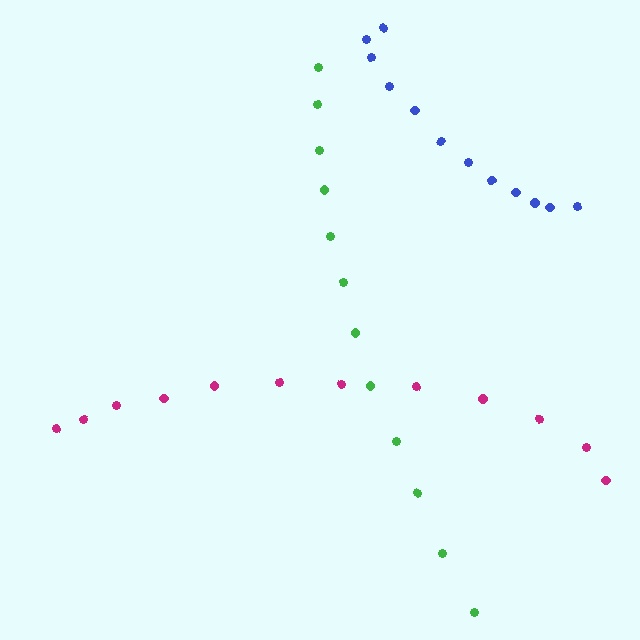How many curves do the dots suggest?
There are 3 distinct paths.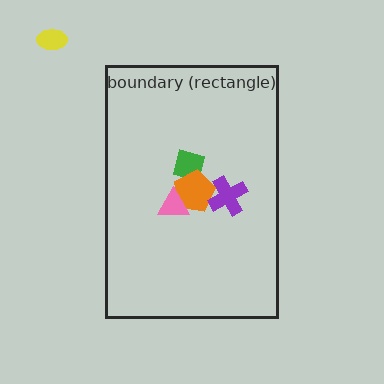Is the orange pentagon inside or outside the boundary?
Inside.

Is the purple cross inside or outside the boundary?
Inside.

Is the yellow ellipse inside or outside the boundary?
Outside.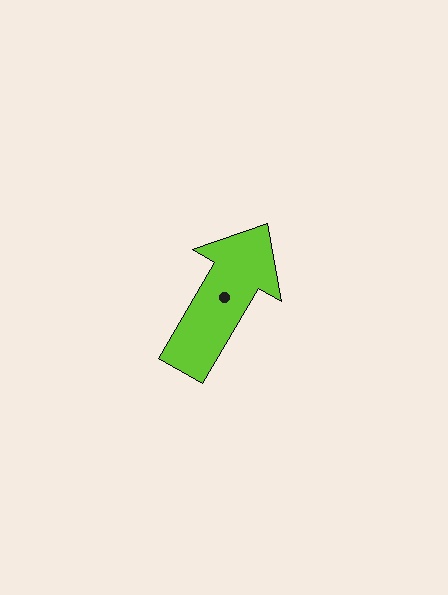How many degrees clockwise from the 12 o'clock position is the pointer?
Approximately 30 degrees.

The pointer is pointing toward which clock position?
Roughly 1 o'clock.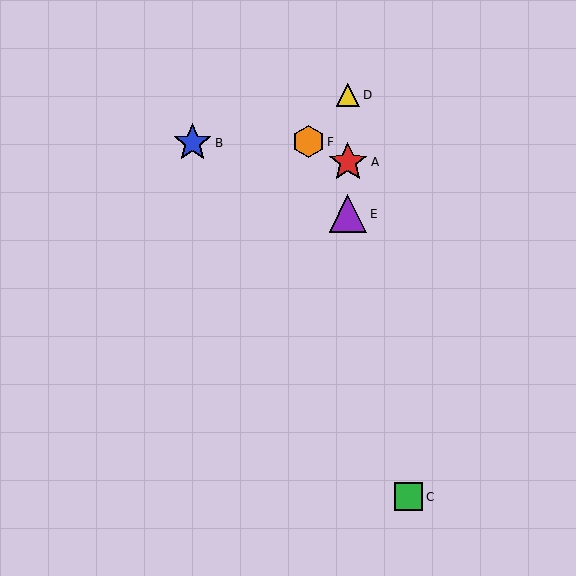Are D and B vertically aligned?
No, D is at x≈348 and B is at x≈192.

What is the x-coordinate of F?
Object F is at x≈308.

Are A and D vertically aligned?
Yes, both are at x≈348.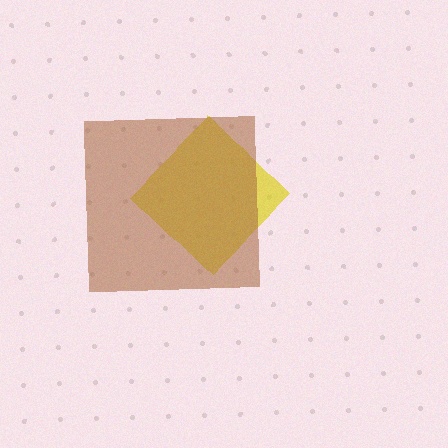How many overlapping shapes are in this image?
There are 2 overlapping shapes in the image.